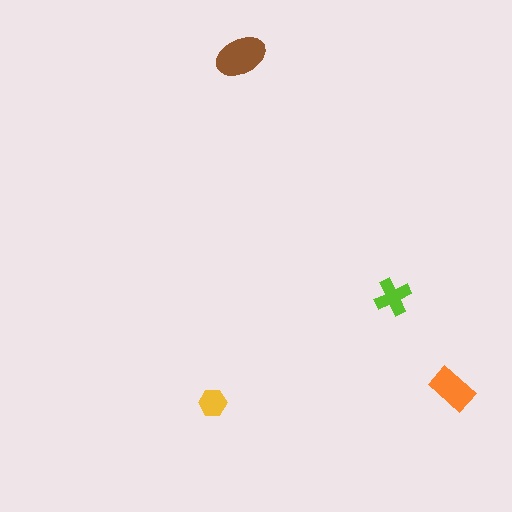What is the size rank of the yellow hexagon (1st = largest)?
4th.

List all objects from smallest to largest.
The yellow hexagon, the lime cross, the orange rectangle, the brown ellipse.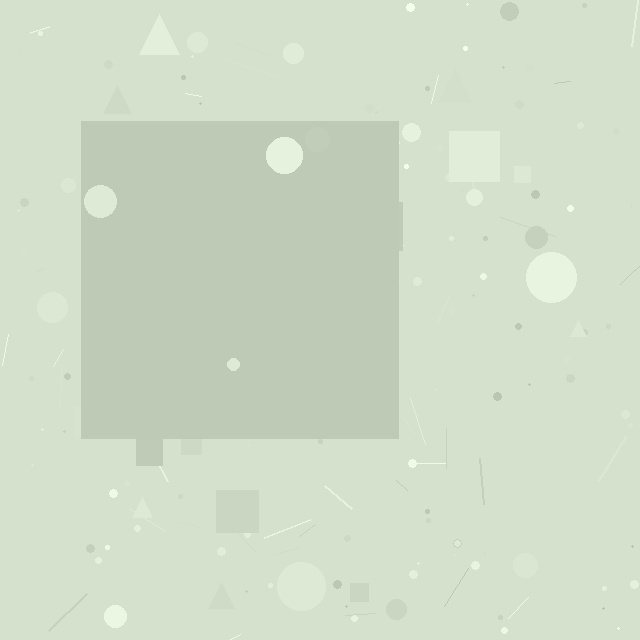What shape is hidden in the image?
A square is hidden in the image.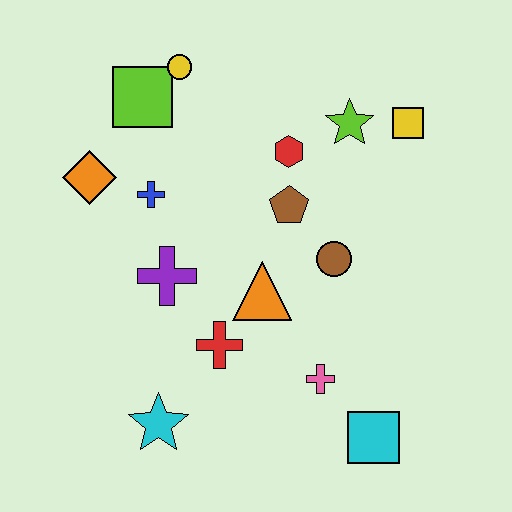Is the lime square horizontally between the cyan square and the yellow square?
No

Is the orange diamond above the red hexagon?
No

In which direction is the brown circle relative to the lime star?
The brown circle is below the lime star.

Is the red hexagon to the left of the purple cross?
No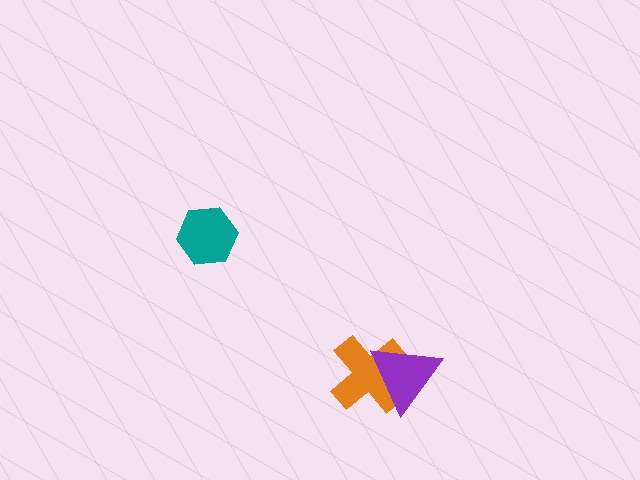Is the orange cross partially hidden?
Yes, it is partially covered by another shape.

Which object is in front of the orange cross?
The purple triangle is in front of the orange cross.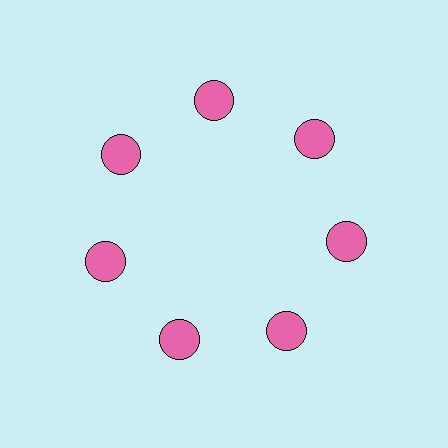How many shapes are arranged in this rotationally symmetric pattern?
There are 7 shapes, arranged in 7 groups of 1.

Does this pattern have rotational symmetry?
Yes, this pattern has 7-fold rotational symmetry. It looks the same after rotating 51 degrees around the center.